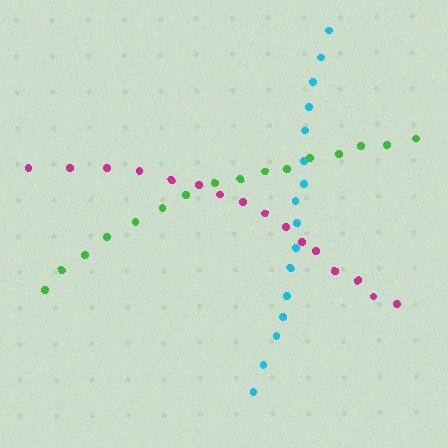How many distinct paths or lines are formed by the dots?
There are 3 distinct paths.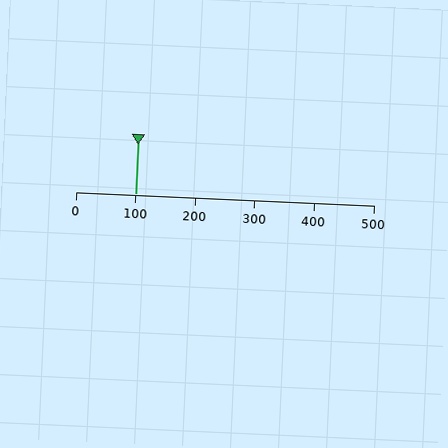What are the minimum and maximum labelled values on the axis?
The axis runs from 0 to 500.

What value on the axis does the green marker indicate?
The marker indicates approximately 100.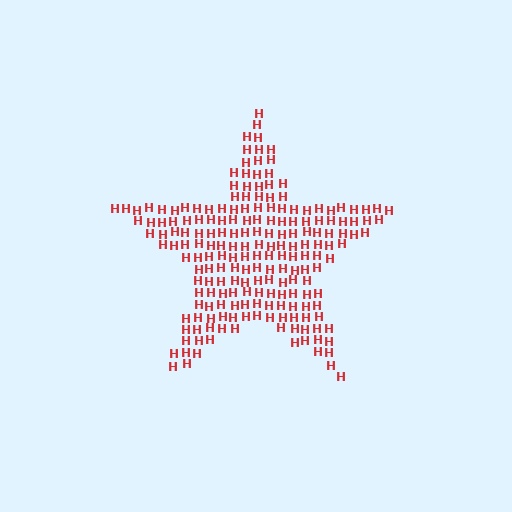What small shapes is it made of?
It is made of small letter H's.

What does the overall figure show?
The overall figure shows a star.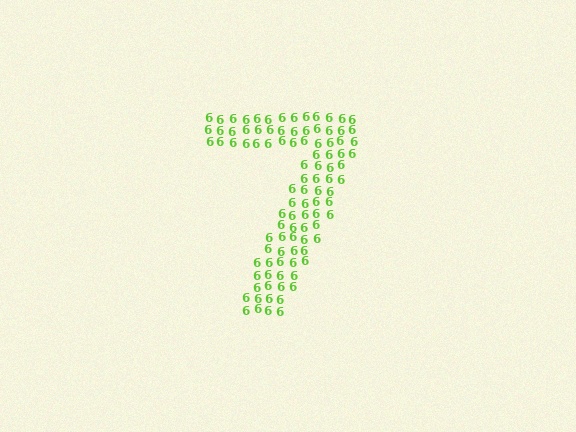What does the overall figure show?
The overall figure shows the digit 7.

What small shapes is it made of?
It is made of small digit 6's.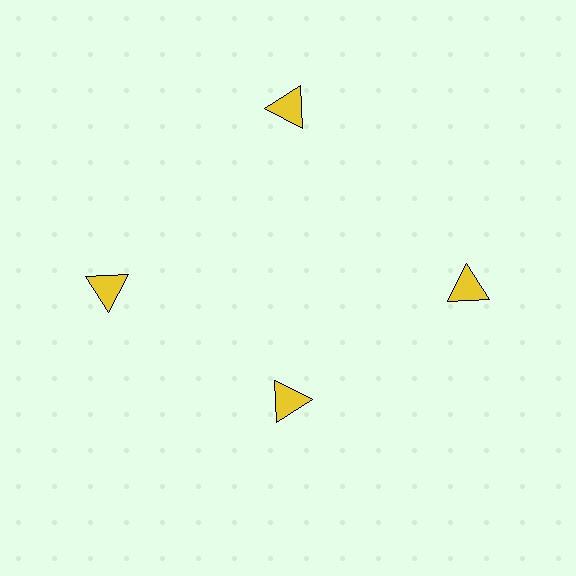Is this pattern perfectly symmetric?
No. The 4 yellow triangles are arranged in a ring, but one element near the 6 o'clock position is pulled inward toward the center, breaking the 4-fold rotational symmetry.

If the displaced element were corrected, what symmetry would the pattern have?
It would have 4-fold rotational symmetry — the pattern would map onto itself every 90 degrees.